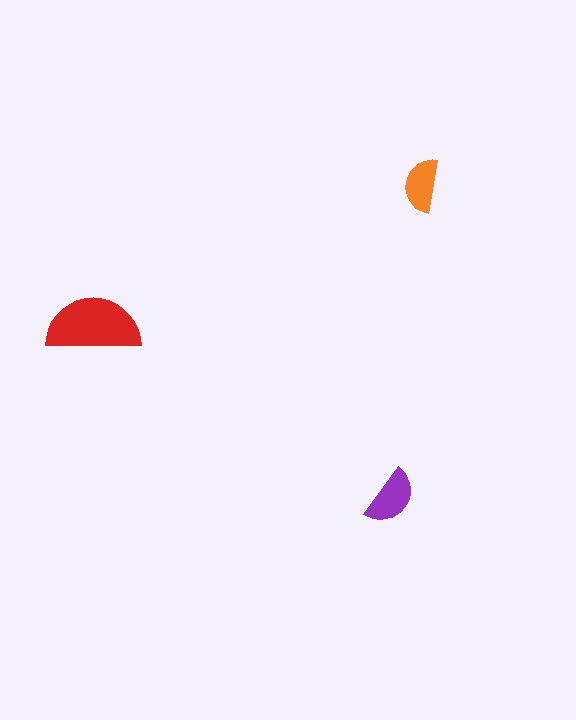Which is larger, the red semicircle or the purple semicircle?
The red one.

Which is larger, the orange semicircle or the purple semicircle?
The purple one.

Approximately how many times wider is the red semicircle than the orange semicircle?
About 2 times wider.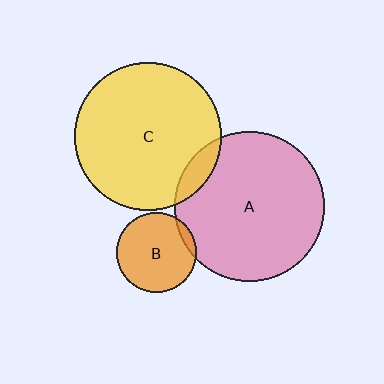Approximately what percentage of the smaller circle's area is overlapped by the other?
Approximately 5%.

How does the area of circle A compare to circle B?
Approximately 3.5 times.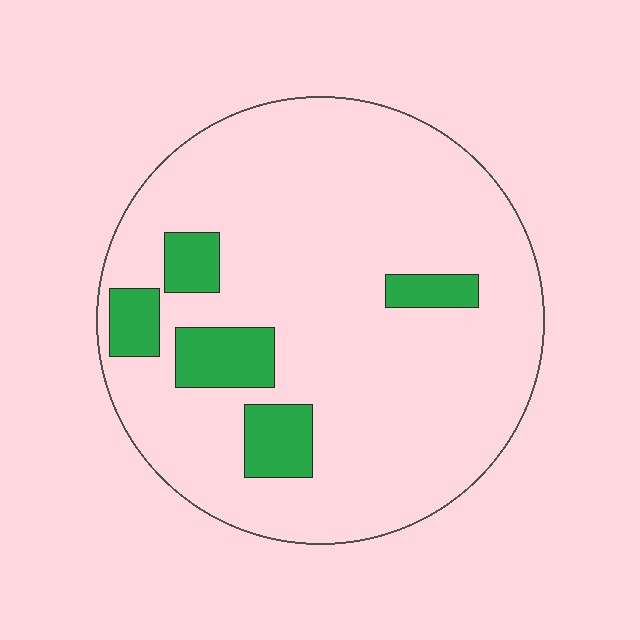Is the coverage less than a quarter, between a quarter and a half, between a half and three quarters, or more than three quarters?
Less than a quarter.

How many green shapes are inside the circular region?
5.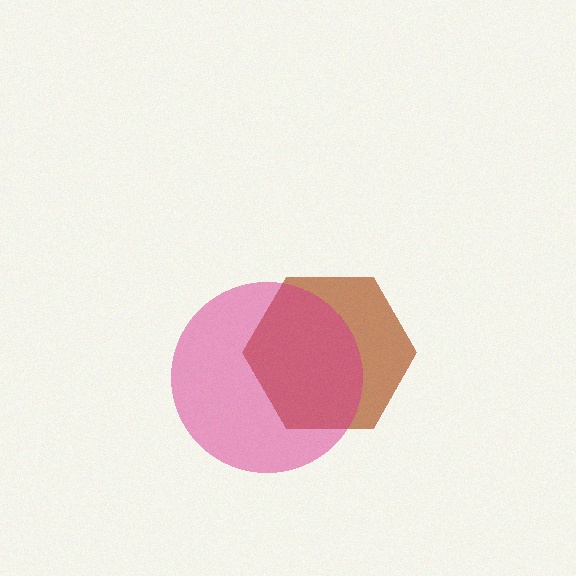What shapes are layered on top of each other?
The layered shapes are: a brown hexagon, a magenta circle.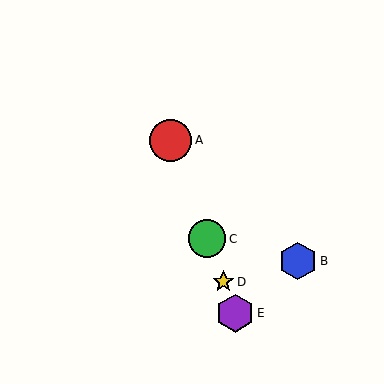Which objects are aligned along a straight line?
Objects A, C, D, E are aligned along a straight line.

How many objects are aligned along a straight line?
4 objects (A, C, D, E) are aligned along a straight line.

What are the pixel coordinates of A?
Object A is at (171, 140).